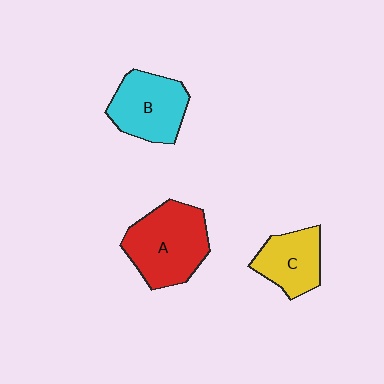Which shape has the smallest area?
Shape C (yellow).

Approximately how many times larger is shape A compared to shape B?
Approximately 1.2 times.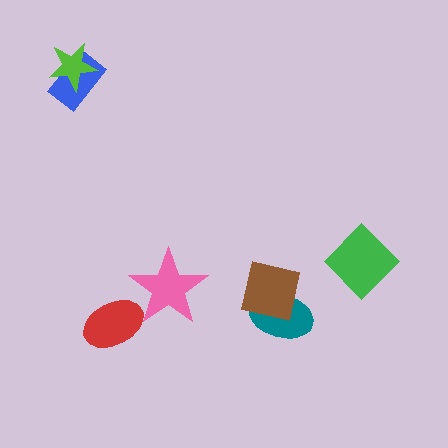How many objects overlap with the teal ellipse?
1 object overlaps with the teal ellipse.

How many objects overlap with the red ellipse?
1 object overlaps with the red ellipse.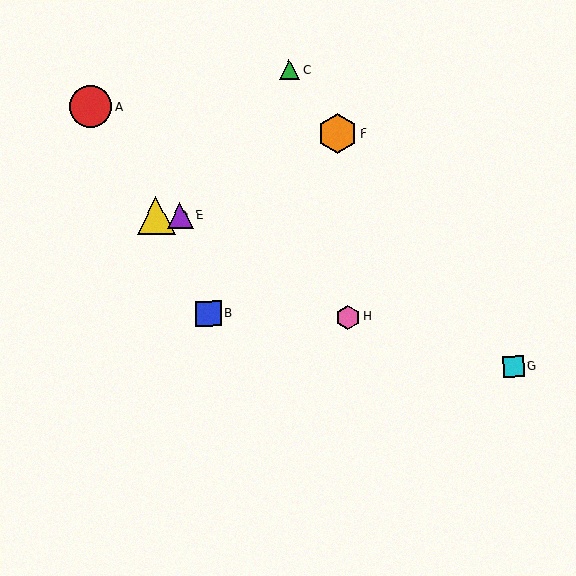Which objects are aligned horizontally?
Objects D, E are aligned horizontally.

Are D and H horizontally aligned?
No, D is at y≈215 and H is at y≈317.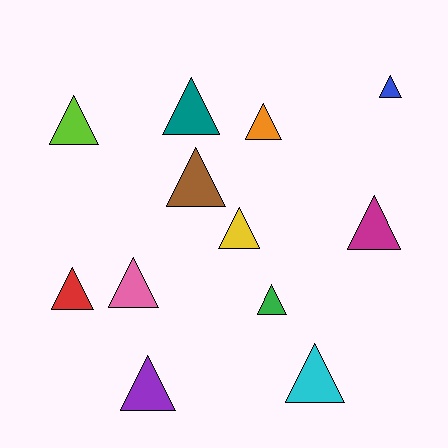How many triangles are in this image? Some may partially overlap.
There are 12 triangles.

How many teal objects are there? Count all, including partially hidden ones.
There is 1 teal object.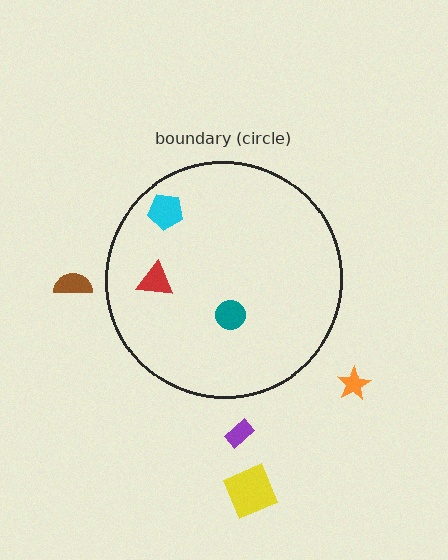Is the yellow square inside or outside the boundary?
Outside.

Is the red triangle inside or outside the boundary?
Inside.